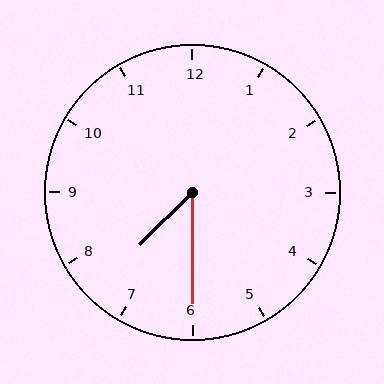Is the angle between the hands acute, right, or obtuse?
It is acute.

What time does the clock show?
7:30.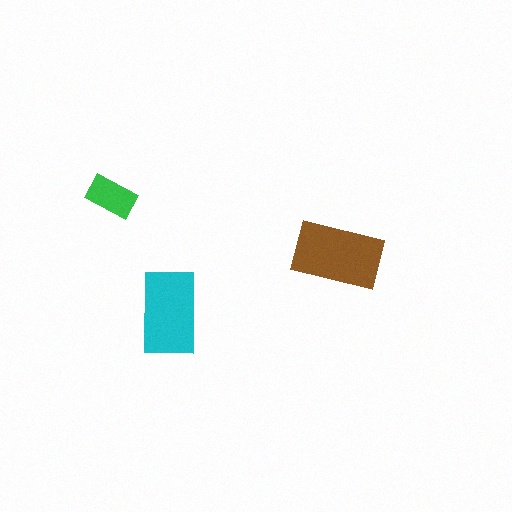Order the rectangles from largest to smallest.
the brown one, the cyan one, the green one.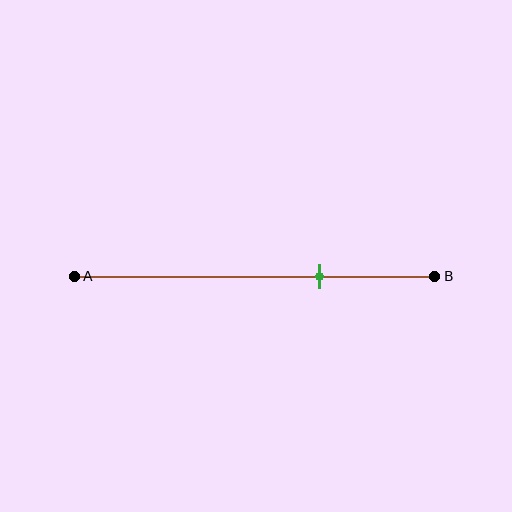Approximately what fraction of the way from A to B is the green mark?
The green mark is approximately 70% of the way from A to B.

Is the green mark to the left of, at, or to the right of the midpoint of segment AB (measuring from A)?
The green mark is to the right of the midpoint of segment AB.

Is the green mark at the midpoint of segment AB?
No, the mark is at about 70% from A, not at the 50% midpoint.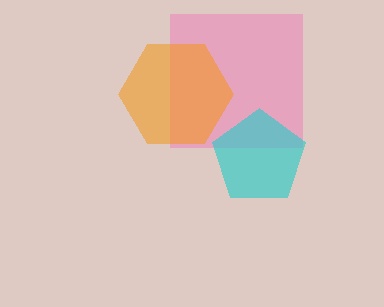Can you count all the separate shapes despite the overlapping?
Yes, there are 3 separate shapes.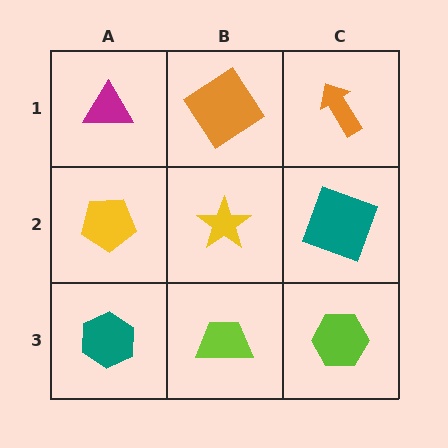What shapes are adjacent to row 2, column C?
An orange arrow (row 1, column C), a lime hexagon (row 3, column C), a yellow star (row 2, column B).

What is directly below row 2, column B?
A lime trapezoid.